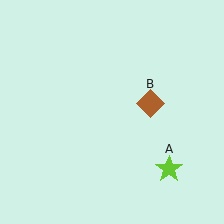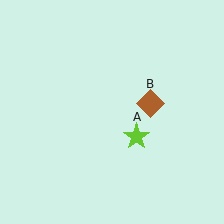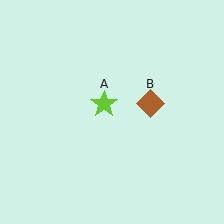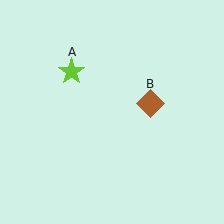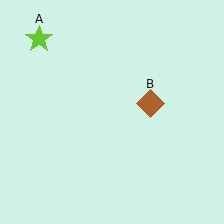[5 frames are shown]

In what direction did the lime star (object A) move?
The lime star (object A) moved up and to the left.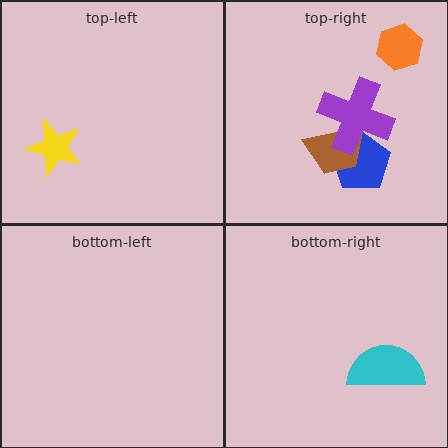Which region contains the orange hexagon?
The top-right region.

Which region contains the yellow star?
The top-left region.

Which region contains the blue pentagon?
The top-right region.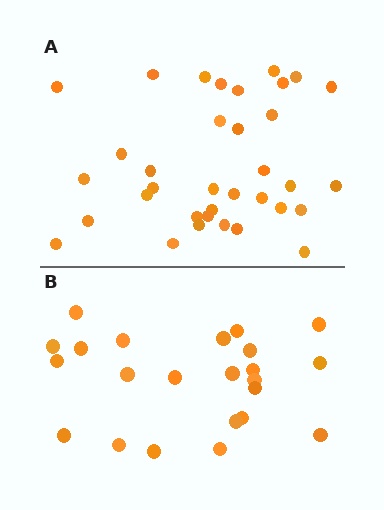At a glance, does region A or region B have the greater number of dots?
Region A (the top region) has more dots.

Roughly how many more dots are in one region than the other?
Region A has roughly 12 or so more dots than region B.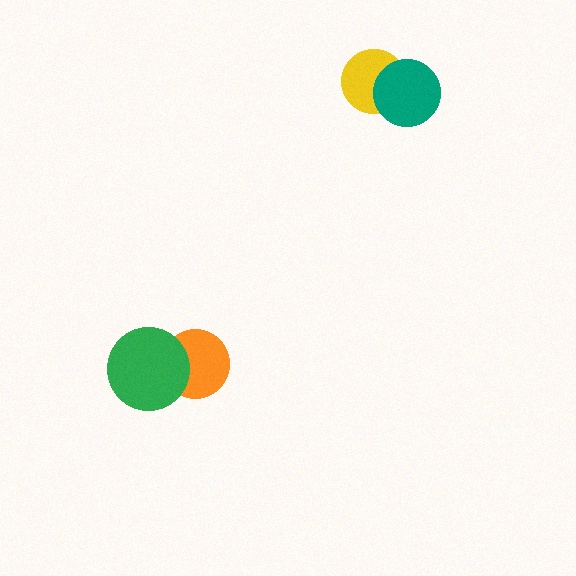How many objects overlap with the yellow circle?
1 object overlaps with the yellow circle.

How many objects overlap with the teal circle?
1 object overlaps with the teal circle.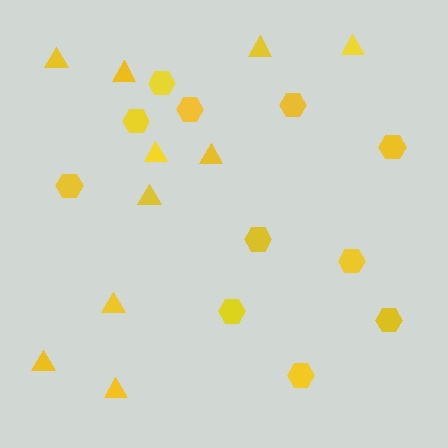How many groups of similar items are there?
There are 2 groups: one group of triangles (10) and one group of hexagons (11).